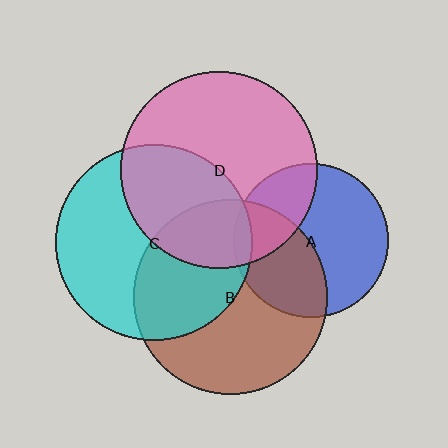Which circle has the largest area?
Circle D (pink).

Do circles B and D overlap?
Yes.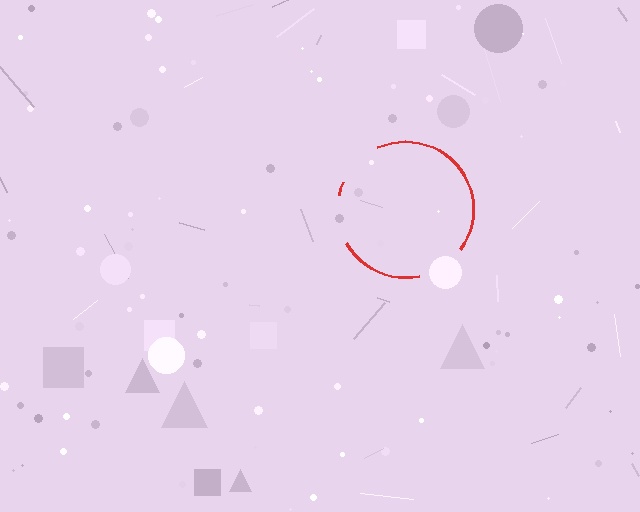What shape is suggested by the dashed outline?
The dashed outline suggests a circle.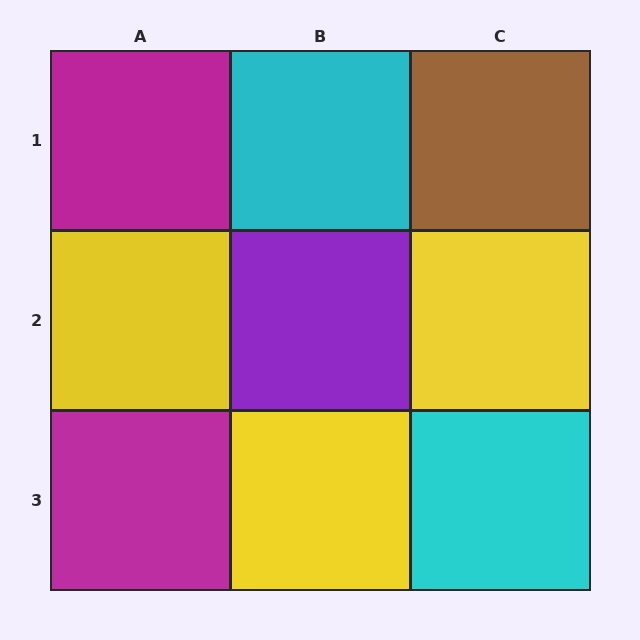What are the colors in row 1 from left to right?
Magenta, cyan, brown.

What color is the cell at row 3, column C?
Cyan.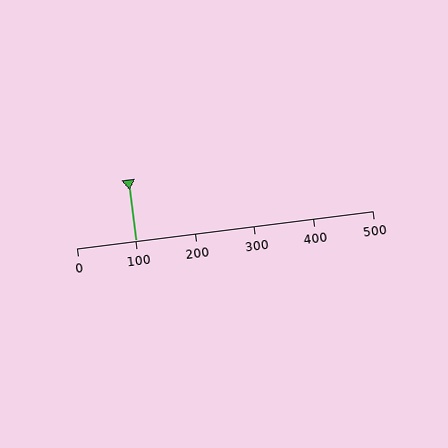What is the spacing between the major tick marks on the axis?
The major ticks are spaced 100 apart.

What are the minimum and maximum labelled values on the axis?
The axis runs from 0 to 500.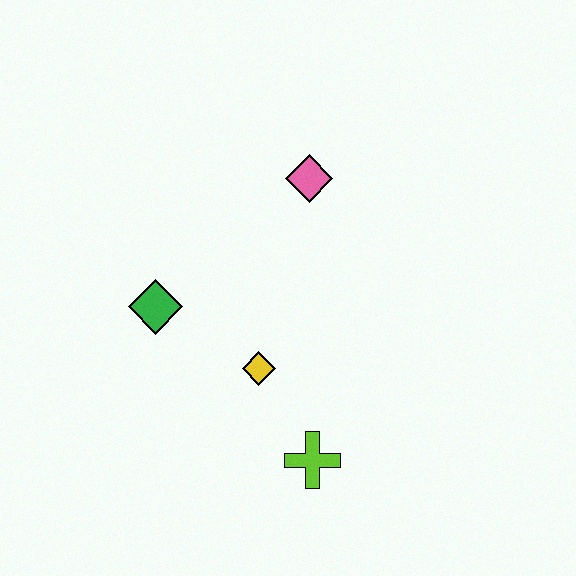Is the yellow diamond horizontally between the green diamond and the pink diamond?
Yes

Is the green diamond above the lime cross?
Yes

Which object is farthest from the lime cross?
The pink diamond is farthest from the lime cross.